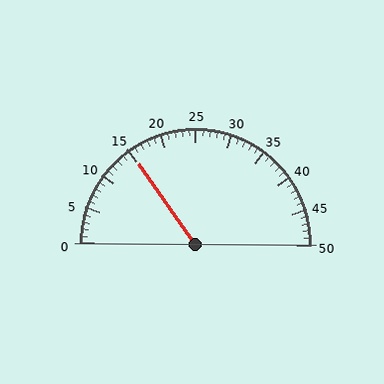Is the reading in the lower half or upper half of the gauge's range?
The reading is in the lower half of the range (0 to 50).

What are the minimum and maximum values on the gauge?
The gauge ranges from 0 to 50.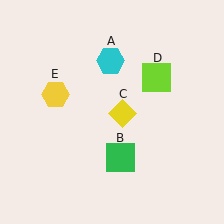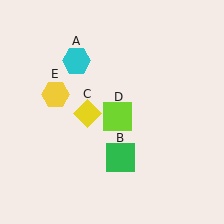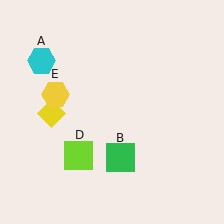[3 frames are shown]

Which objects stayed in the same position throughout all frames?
Green square (object B) and yellow hexagon (object E) remained stationary.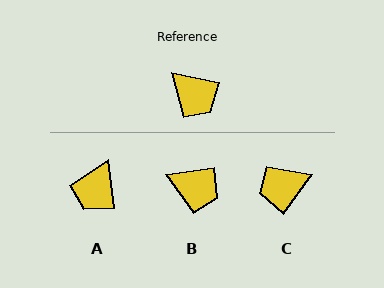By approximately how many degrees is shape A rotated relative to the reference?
Approximately 72 degrees clockwise.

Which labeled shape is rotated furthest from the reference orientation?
C, about 115 degrees away.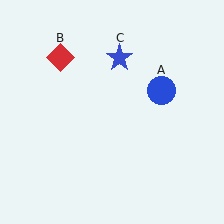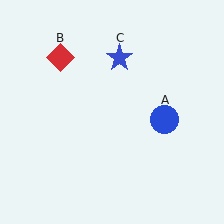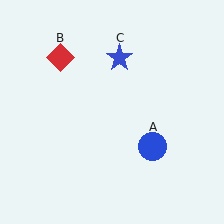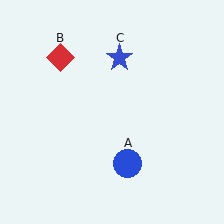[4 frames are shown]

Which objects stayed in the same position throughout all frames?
Red diamond (object B) and blue star (object C) remained stationary.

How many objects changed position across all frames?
1 object changed position: blue circle (object A).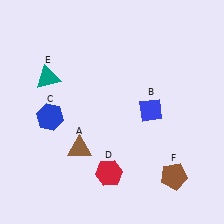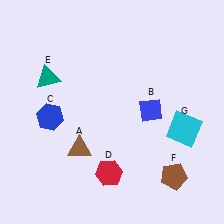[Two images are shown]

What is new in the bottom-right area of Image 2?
A cyan square (G) was added in the bottom-right area of Image 2.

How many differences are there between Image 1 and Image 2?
There is 1 difference between the two images.